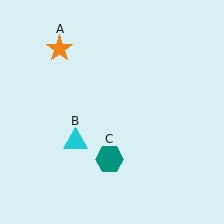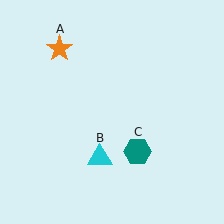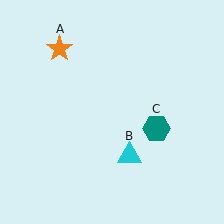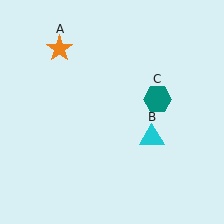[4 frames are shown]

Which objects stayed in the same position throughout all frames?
Orange star (object A) remained stationary.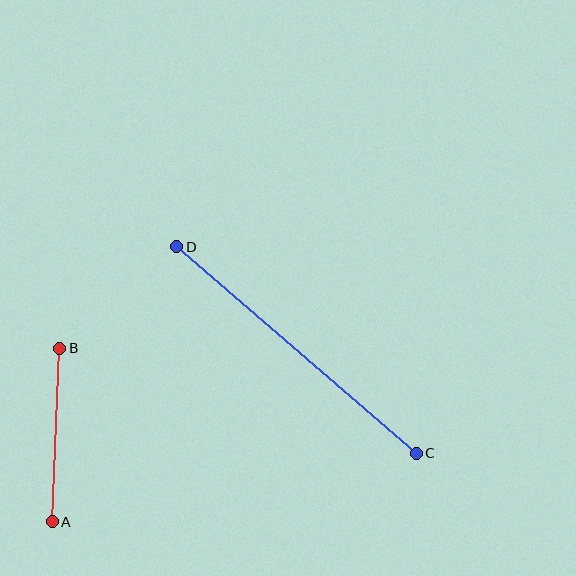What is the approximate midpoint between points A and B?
The midpoint is at approximately (56, 435) pixels.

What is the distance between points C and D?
The distance is approximately 316 pixels.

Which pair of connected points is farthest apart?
Points C and D are farthest apart.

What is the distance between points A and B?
The distance is approximately 173 pixels.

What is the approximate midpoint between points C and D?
The midpoint is at approximately (297, 350) pixels.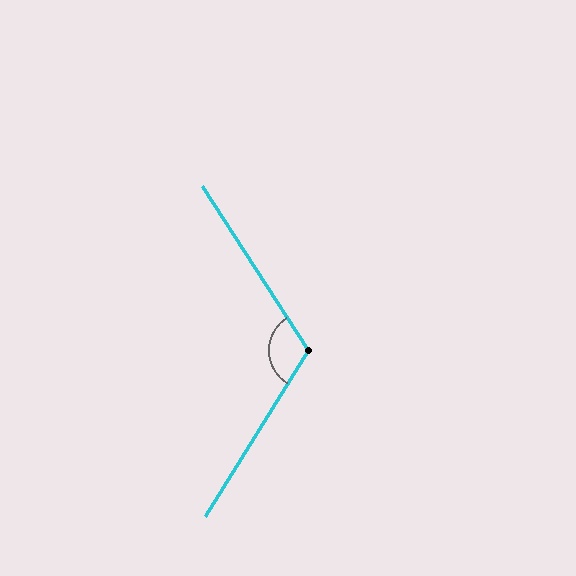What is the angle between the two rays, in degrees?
Approximately 116 degrees.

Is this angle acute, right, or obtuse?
It is obtuse.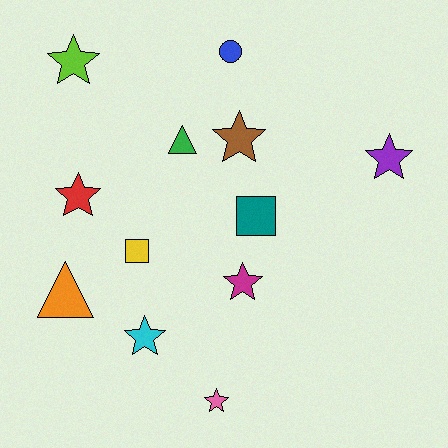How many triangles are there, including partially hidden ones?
There are 2 triangles.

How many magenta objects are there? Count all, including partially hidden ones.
There is 1 magenta object.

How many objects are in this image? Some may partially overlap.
There are 12 objects.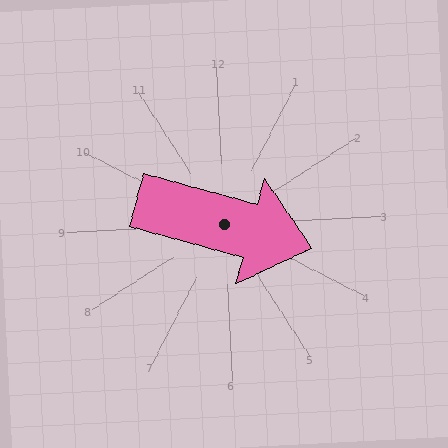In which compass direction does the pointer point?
East.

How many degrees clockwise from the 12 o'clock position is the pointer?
Approximately 108 degrees.